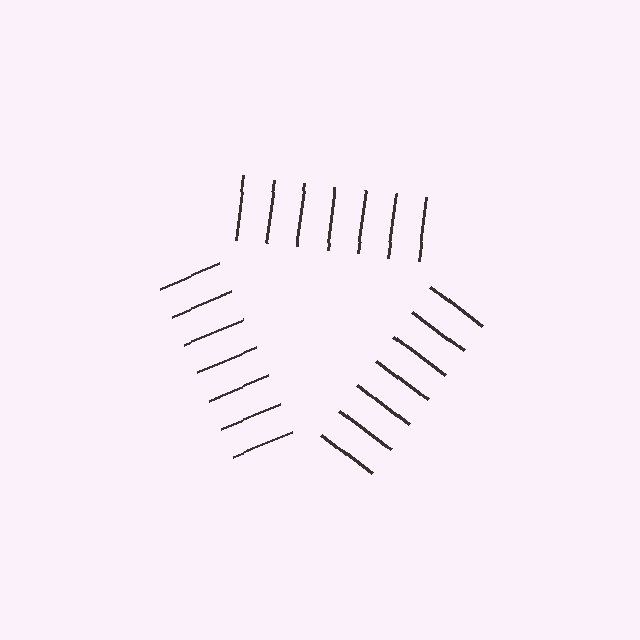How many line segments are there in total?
21 — 7 along each of the 3 edges.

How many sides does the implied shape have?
3 sides — the line-ends trace a triangle.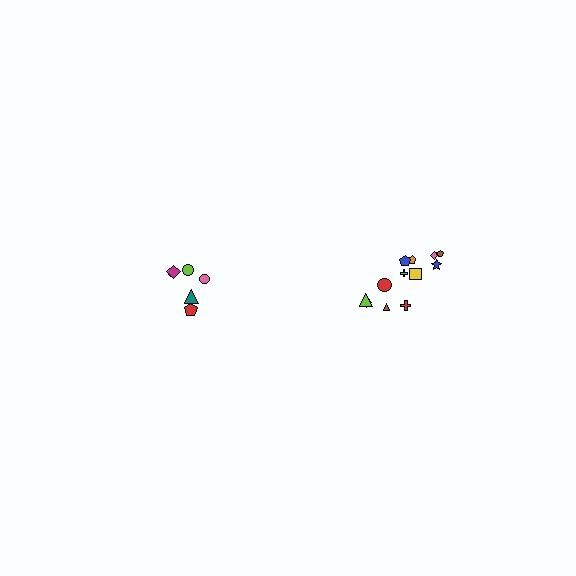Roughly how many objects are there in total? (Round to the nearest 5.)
Roughly 20 objects in total.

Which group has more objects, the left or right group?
The right group.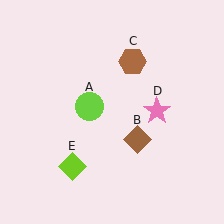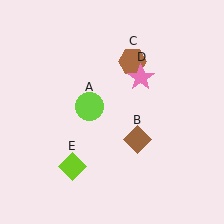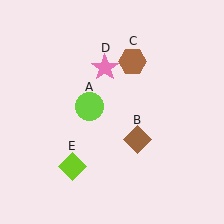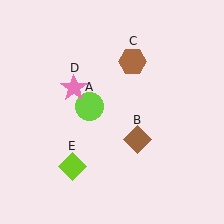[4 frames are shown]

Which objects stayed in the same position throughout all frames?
Lime circle (object A) and brown diamond (object B) and brown hexagon (object C) and lime diamond (object E) remained stationary.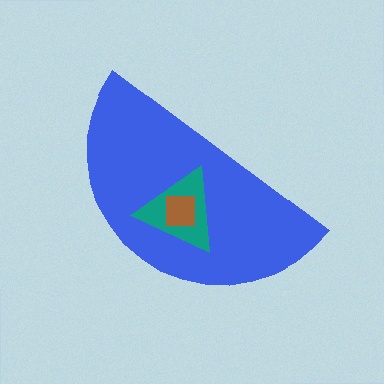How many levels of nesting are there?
3.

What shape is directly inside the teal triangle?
The brown square.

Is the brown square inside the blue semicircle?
Yes.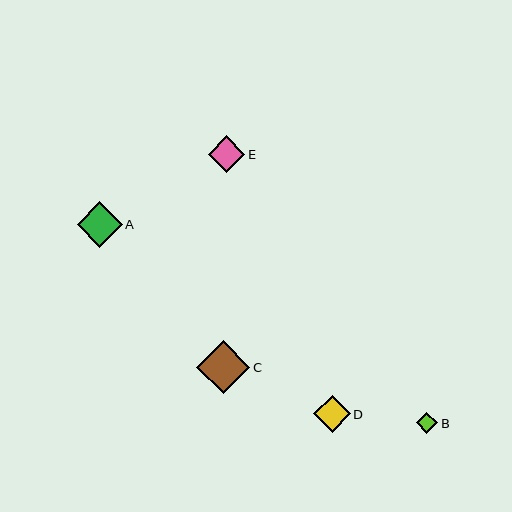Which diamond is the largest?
Diamond C is the largest with a size of approximately 53 pixels.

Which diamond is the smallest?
Diamond B is the smallest with a size of approximately 21 pixels.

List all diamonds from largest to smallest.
From largest to smallest: C, A, D, E, B.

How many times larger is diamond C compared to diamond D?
Diamond C is approximately 1.5 times the size of diamond D.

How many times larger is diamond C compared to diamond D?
Diamond C is approximately 1.5 times the size of diamond D.